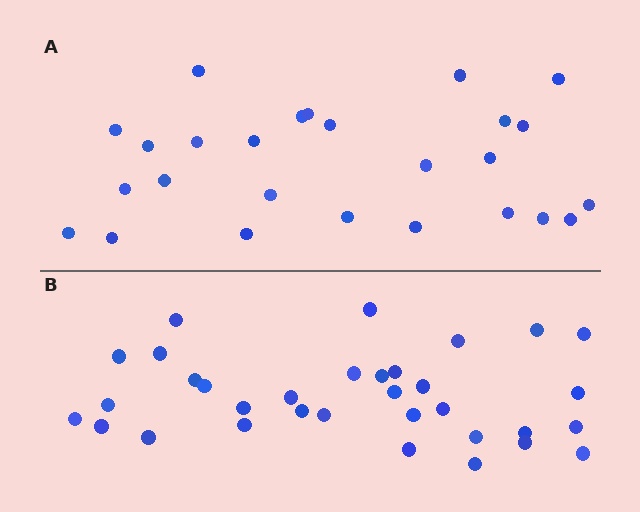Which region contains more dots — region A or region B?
Region B (the bottom region) has more dots.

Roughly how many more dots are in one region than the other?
Region B has roughly 8 or so more dots than region A.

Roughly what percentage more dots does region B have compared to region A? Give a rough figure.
About 25% more.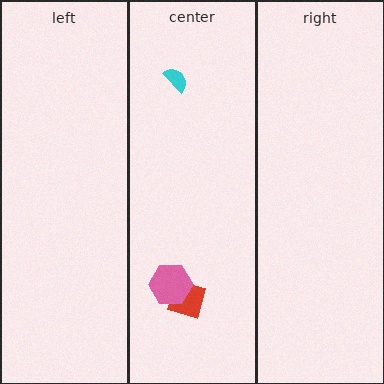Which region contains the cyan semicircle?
The center region.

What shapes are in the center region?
The cyan semicircle, the red square, the pink hexagon.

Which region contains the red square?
The center region.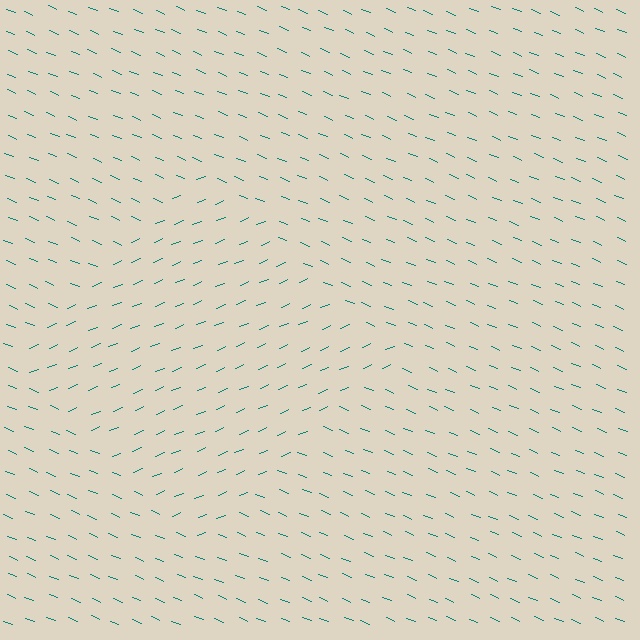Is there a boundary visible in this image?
Yes, there is a texture boundary formed by a change in line orientation.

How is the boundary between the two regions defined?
The boundary is defined purely by a change in line orientation (approximately 45 degrees difference). All lines are the same color and thickness.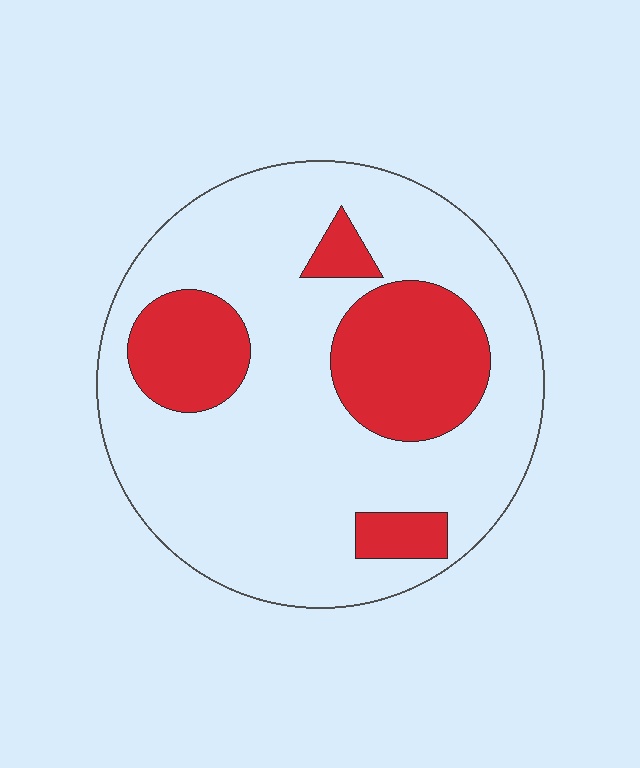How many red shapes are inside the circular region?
4.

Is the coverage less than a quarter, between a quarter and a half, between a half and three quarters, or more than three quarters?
Between a quarter and a half.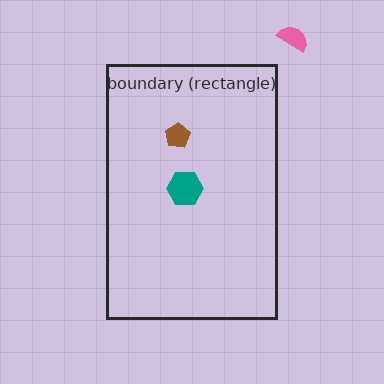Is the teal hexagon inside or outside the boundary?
Inside.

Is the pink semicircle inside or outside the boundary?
Outside.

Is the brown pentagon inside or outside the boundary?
Inside.